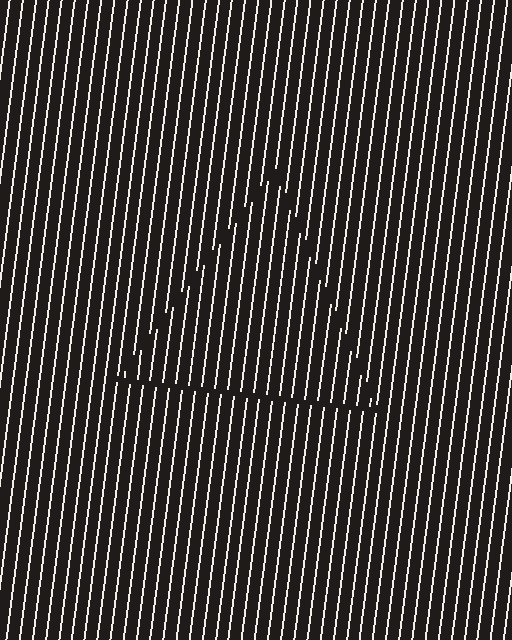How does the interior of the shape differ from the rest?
The interior of the shape contains the same grating, shifted by half a period — the contour is defined by the phase discontinuity where line-ends from the inner and outer gratings abut.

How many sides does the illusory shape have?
3 sides — the line-ends trace a triangle.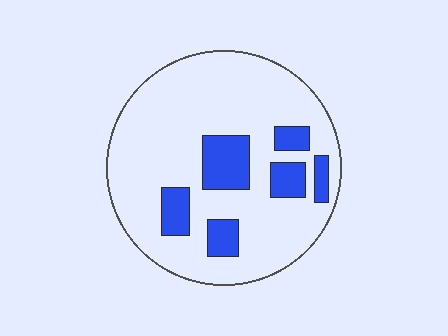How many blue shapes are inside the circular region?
6.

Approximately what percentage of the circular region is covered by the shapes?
Approximately 20%.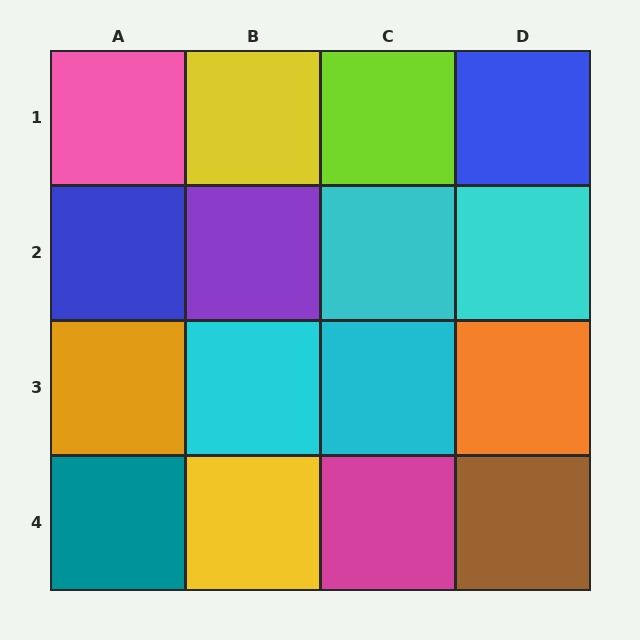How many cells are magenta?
1 cell is magenta.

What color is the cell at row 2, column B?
Purple.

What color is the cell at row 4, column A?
Teal.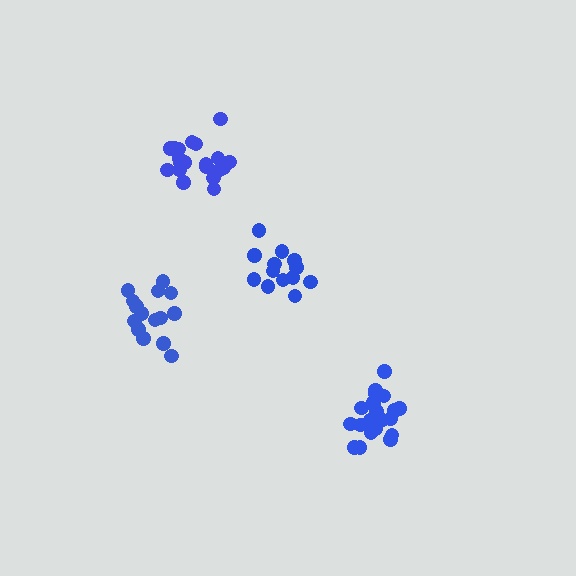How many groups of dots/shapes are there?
There are 4 groups.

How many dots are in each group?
Group 1: 15 dots, Group 2: 20 dots, Group 3: 20 dots, Group 4: 14 dots (69 total).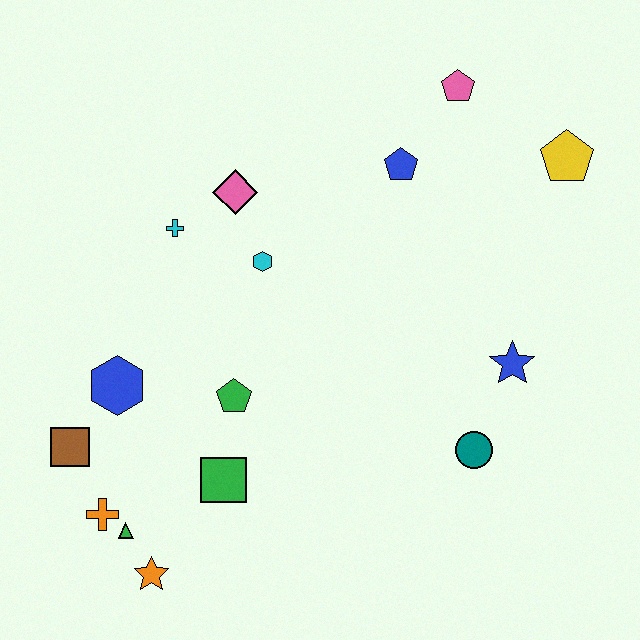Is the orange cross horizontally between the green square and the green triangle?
No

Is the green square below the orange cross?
No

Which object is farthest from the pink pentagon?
The orange star is farthest from the pink pentagon.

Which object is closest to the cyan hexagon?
The pink diamond is closest to the cyan hexagon.